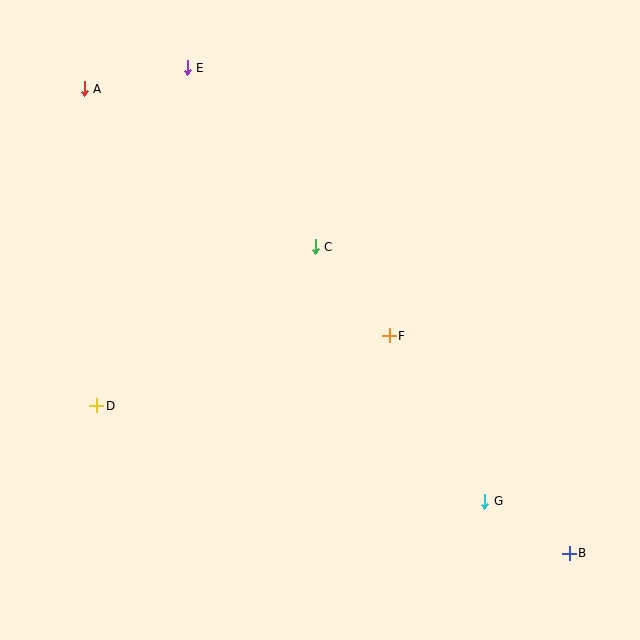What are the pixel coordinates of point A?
Point A is at (84, 89).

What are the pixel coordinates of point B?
Point B is at (569, 553).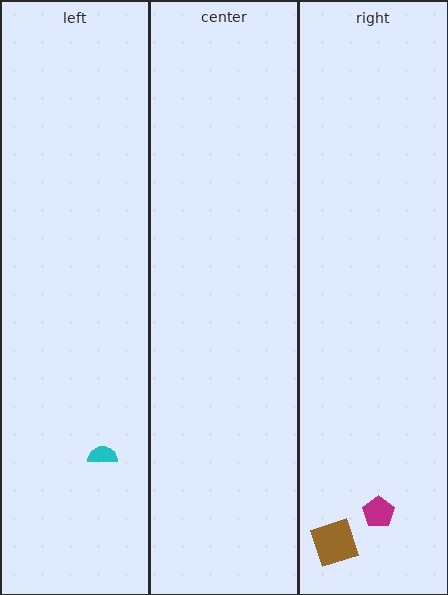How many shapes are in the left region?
1.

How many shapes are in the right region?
2.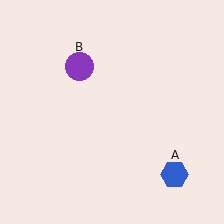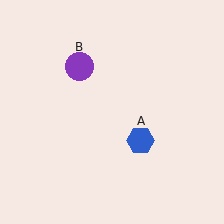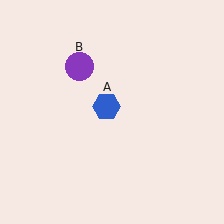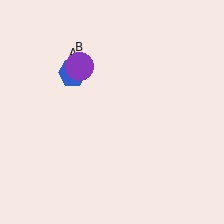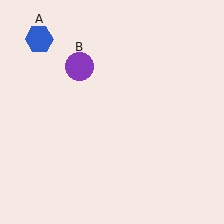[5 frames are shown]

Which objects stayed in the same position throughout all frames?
Purple circle (object B) remained stationary.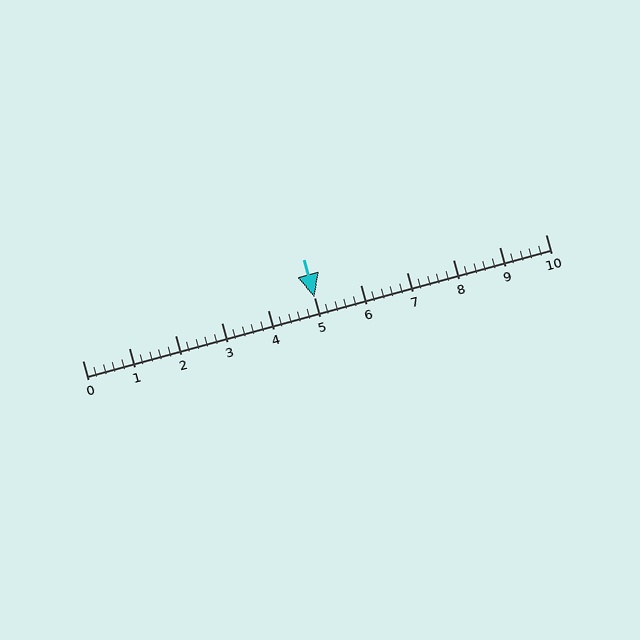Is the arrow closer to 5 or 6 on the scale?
The arrow is closer to 5.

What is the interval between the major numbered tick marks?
The major tick marks are spaced 1 units apart.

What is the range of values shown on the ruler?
The ruler shows values from 0 to 10.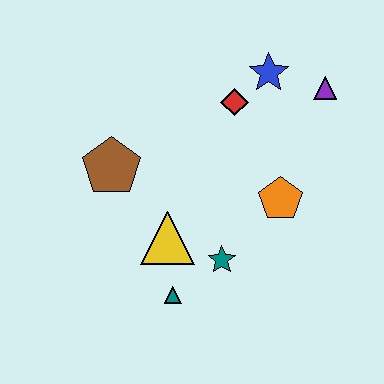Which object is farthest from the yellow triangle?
The purple triangle is farthest from the yellow triangle.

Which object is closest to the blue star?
The red diamond is closest to the blue star.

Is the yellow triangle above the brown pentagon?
No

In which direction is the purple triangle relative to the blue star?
The purple triangle is to the right of the blue star.